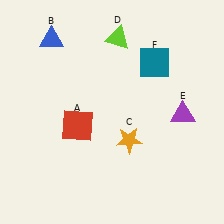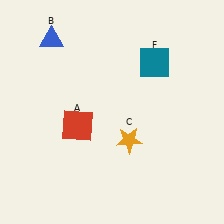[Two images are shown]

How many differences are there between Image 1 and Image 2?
There are 2 differences between the two images.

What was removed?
The lime triangle (D), the purple triangle (E) were removed in Image 2.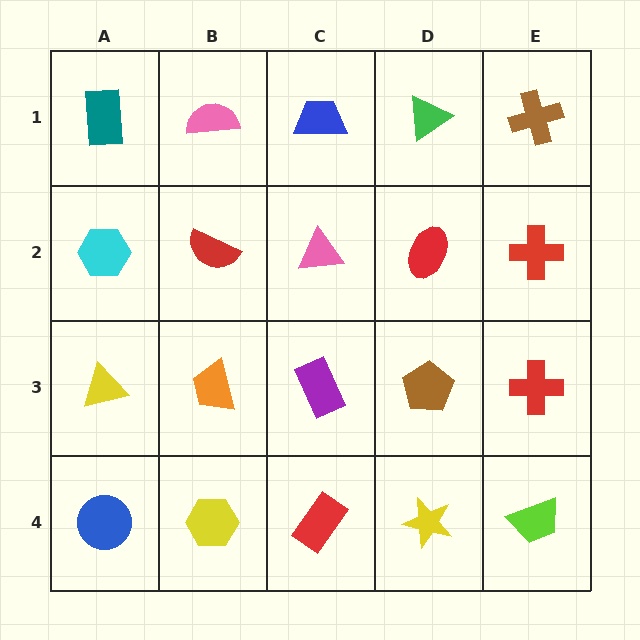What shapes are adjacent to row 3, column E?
A red cross (row 2, column E), a lime trapezoid (row 4, column E), a brown pentagon (row 3, column D).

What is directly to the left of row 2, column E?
A red ellipse.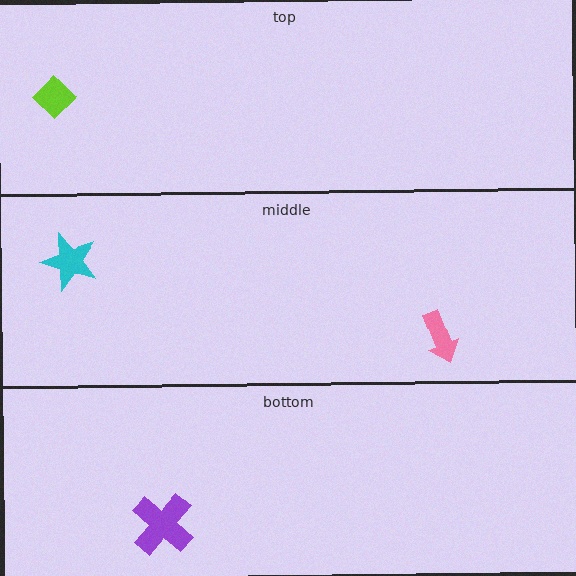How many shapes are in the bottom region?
1.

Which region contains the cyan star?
The middle region.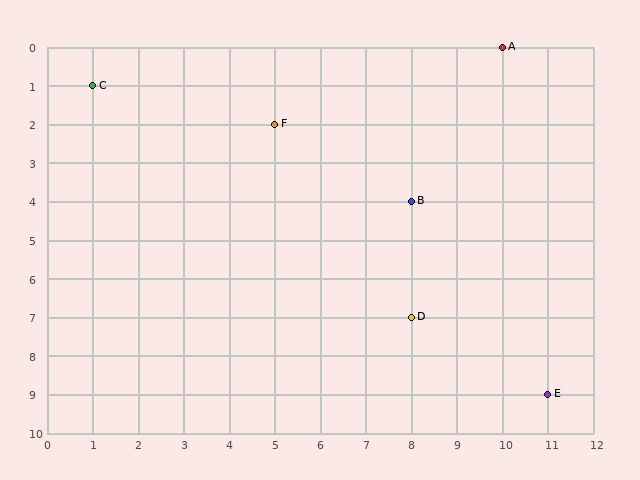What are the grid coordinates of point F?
Point F is at grid coordinates (5, 2).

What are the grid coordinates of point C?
Point C is at grid coordinates (1, 1).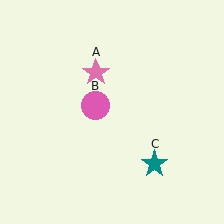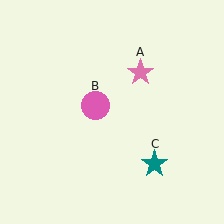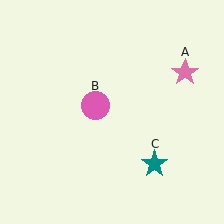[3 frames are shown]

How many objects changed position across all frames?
1 object changed position: pink star (object A).